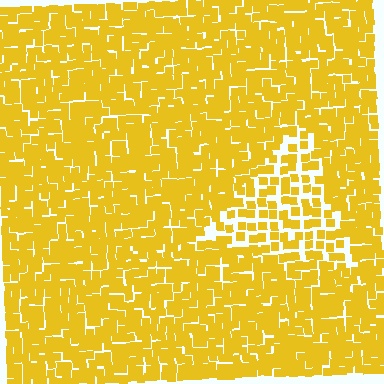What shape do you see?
I see a triangle.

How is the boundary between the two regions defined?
The boundary is defined by a change in element density (approximately 1.9x ratio). All elements are the same color, size, and shape.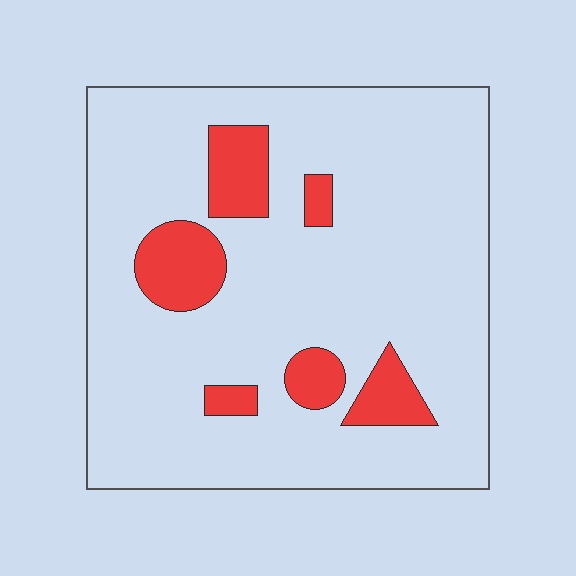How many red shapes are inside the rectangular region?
6.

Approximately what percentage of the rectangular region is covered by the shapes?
Approximately 15%.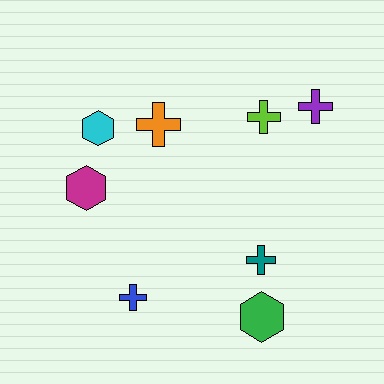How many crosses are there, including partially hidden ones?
There are 5 crosses.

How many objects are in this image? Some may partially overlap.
There are 8 objects.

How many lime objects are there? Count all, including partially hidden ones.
There is 1 lime object.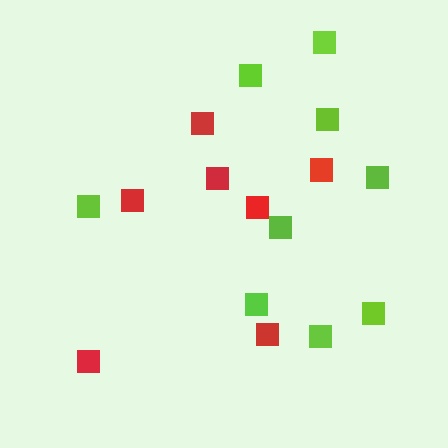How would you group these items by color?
There are 2 groups: one group of lime squares (9) and one group of red squares (7).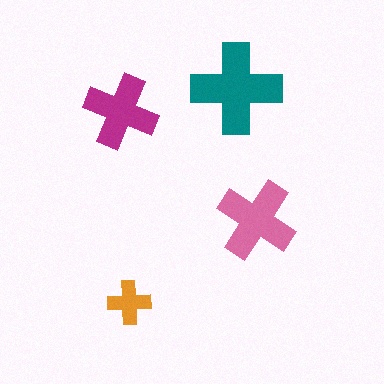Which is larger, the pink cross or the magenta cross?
The pink one.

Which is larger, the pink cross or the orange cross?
The pink one.